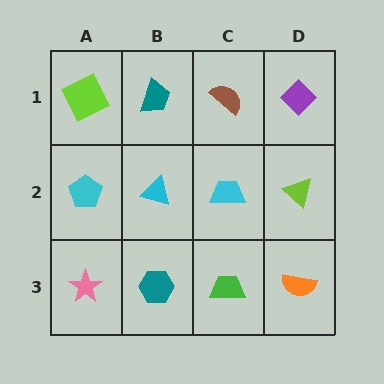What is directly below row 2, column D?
An orange semicircle.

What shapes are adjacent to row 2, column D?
A purple diamond (row 1, column D), an orange semicircle (row 3, column D), a cyan trapezoid (row 2, column C).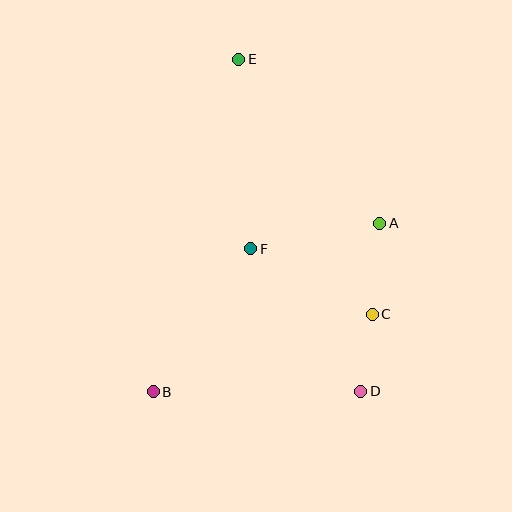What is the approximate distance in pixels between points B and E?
The distance between B and E is approximately 343 pixels.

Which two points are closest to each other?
Points C and D are closest to each other.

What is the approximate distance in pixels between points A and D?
The distance between A and D is approximately 169 pixels.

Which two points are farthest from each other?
Points D and E are farthest from each other.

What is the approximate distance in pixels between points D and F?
The distance between D and F is approximately 180 pixels.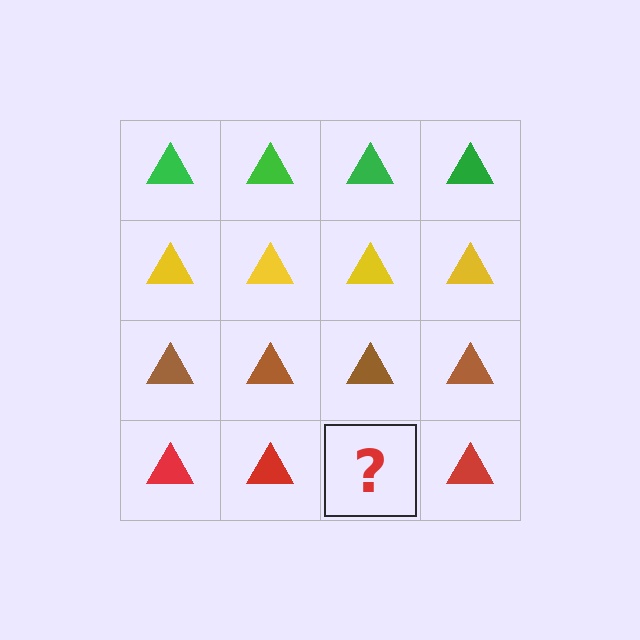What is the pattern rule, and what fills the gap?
The rule is that each row has a consistent color. The gap should be filled with a red triangle.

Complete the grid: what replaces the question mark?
The question mark should be replaced with a red triangle.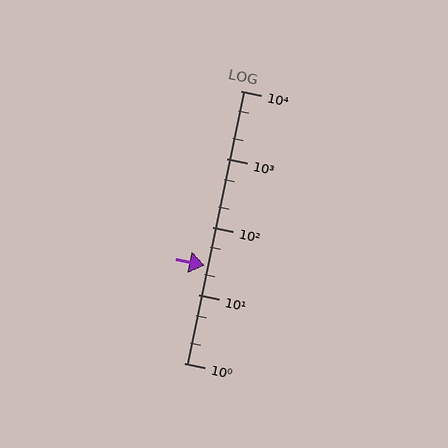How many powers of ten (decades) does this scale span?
The scale spans 4 decades, from 1 to 10000.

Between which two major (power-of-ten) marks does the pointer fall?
The pointer is between 10 and 100.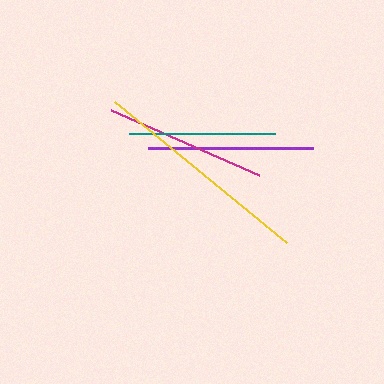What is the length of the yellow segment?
The yellow segment is approximately 222 pixels long.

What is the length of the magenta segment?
The magenta segment is approximately 161 pixels long.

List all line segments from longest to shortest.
From longest to shortest: yellow, purple, magenta, teal.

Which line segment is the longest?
The yellow line is the longest at approximately 222 pixels.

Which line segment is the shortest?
The teal line is the shortest at approximately 146 pixels.